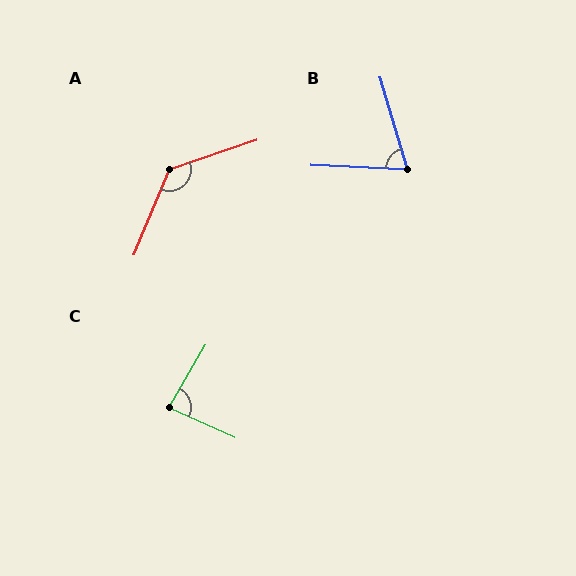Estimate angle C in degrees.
Approximately 84 degrees.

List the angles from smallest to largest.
B (70°), C (84°), A (132°).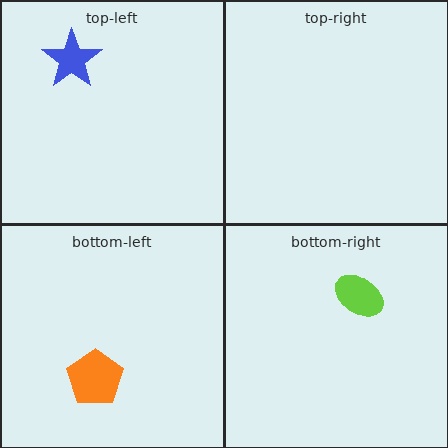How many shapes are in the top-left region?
1.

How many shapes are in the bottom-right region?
1.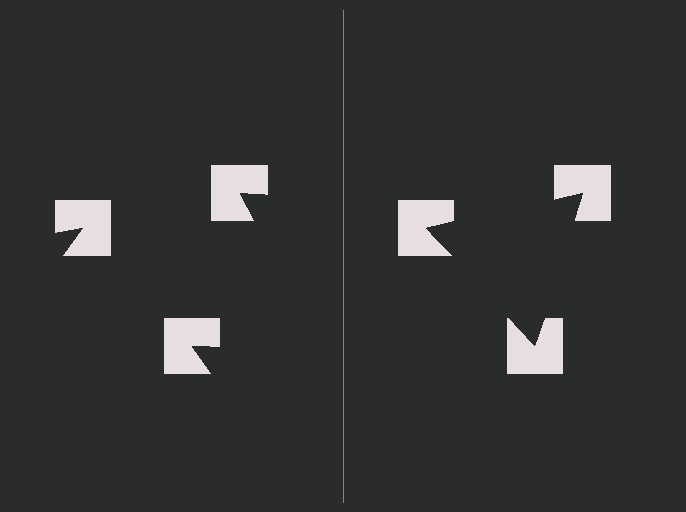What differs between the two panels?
The notched squares are positioned identically on both sides; only the wedge orientations differ. On the right they align to a triangle; on the left they are misaligned.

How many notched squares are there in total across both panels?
6 — 3 on each side.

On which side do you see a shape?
An illusory triangle appears on the right side. On the left side the wedge cuts are rotated, so no coherent shape forms.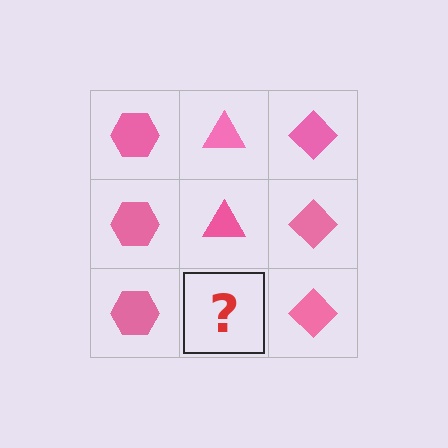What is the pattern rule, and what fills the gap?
The rule is that each column has a consistent shape. The gap should be filled with a pink triangle.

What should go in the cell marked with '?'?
The missing cell should contain a pink triangle.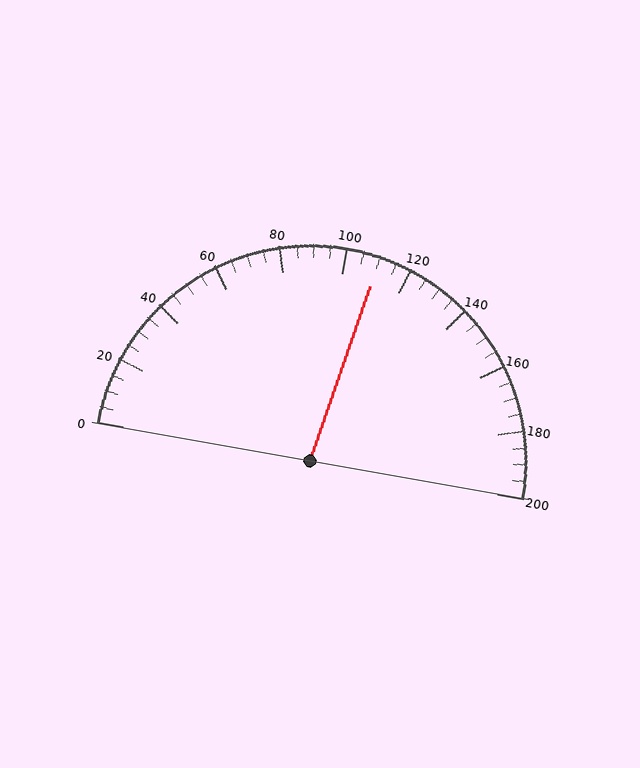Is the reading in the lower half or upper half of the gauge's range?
The reading is in the upper half of the range (0 to 200).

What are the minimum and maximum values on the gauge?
The gauge ranges from 0 to 200.